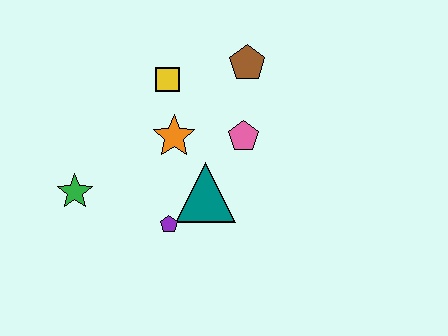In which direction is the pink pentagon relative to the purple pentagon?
The pink pentagon is above the purple pentagon.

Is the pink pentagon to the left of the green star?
No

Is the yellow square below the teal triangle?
No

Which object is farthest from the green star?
The brown pentagon is farthest from the green star.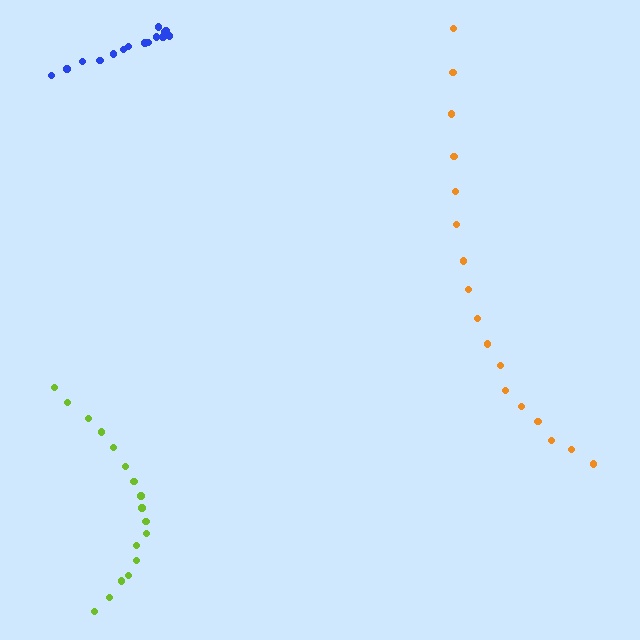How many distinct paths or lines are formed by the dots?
There are 3 distinct paths.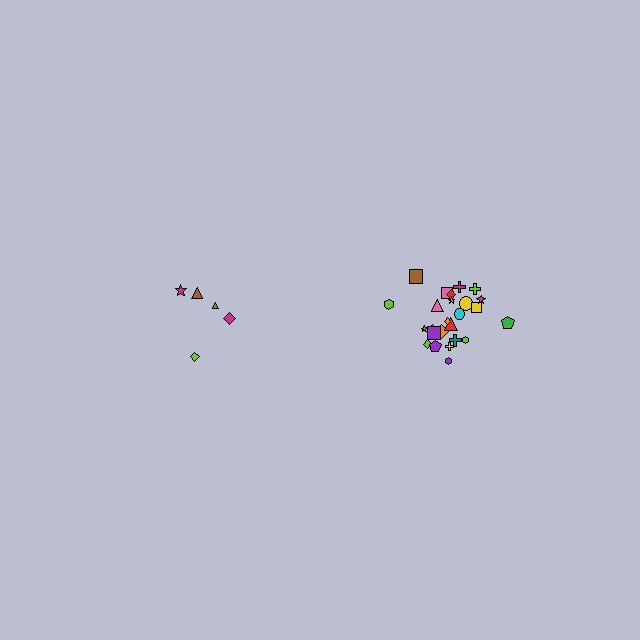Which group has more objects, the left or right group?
The right group.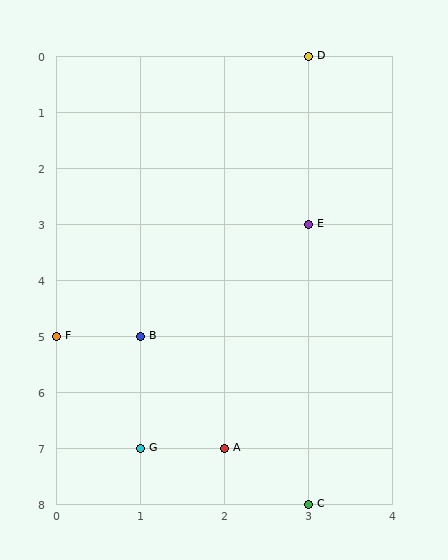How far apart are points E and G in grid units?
Points E and G are 2 columns and 4 rows apart (about 4.5 grid units diagonally).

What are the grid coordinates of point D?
Point D is at grid coordinates (3, 0).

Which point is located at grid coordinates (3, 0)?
Point D is at (3, 0).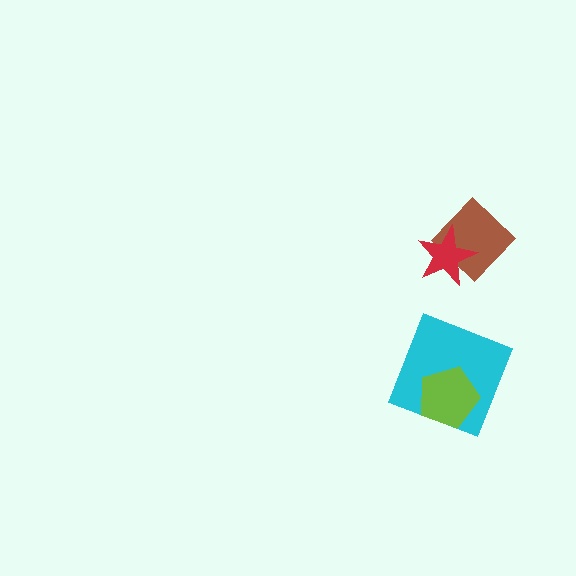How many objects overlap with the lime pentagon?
1 object overlaps with the lime pentagon.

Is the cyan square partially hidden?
Yes, it is partially covered by another shape.